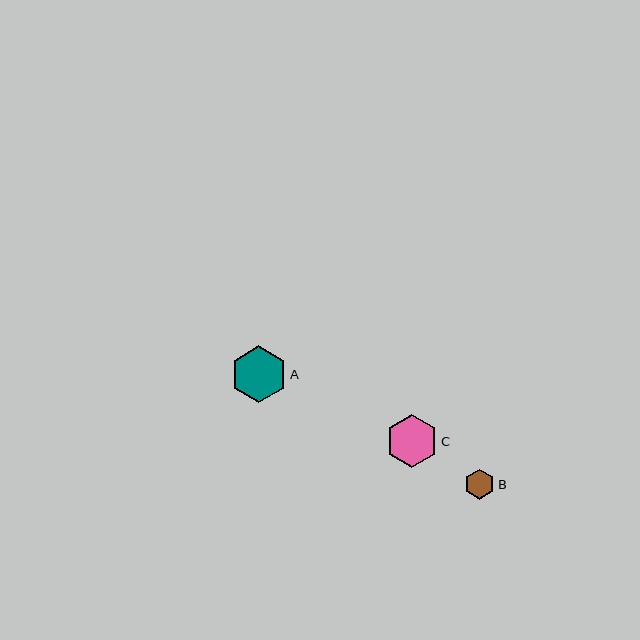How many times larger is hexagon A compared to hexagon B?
Hexagon A is approximately 1.9 times the size of hexagon B.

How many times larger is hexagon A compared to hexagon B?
Hexagon A is approximately 1.9 times the size of hexagon B.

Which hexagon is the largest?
Hexagon A is the largest with a size of approximately 56 pixels.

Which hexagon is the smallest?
Hexagon B is the smallest with a size of approximately 30 pixels.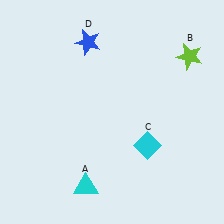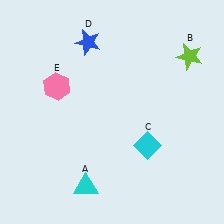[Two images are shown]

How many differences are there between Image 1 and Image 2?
There is 1 difference between the two images.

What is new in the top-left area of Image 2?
A pink hexagon (E) was added in the top-left area of Image 2.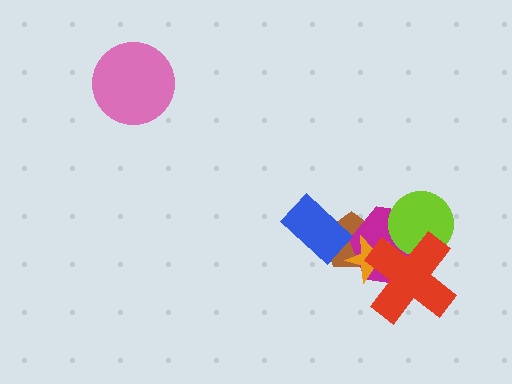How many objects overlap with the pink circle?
0 objects overlap with the pink circle.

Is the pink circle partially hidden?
No, no other shape covers it.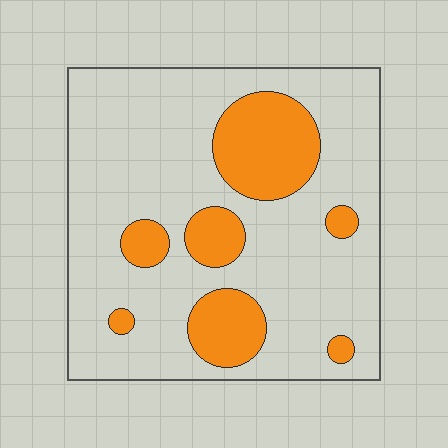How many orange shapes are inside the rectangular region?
7.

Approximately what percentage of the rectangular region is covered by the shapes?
Approximately 20%.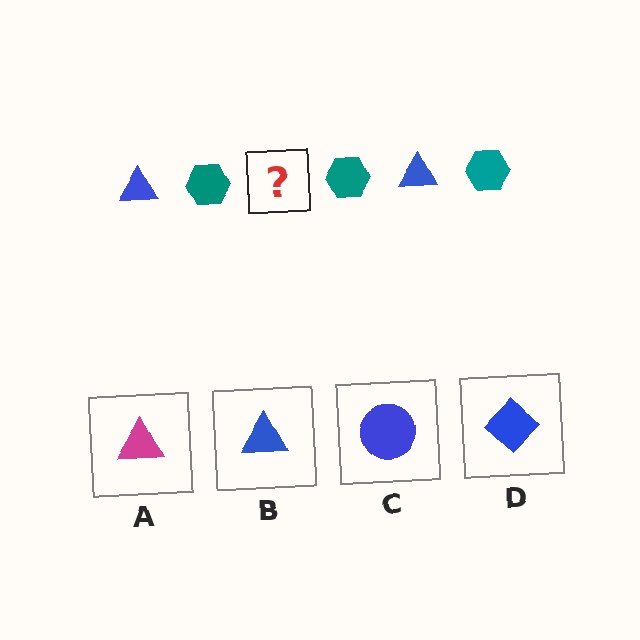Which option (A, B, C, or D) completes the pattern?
B.